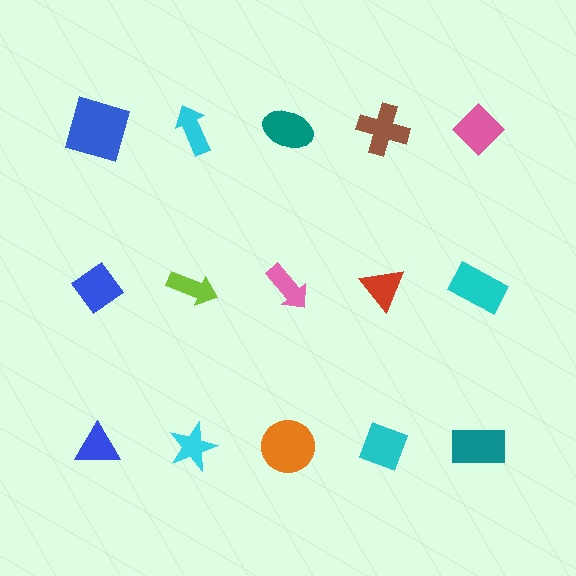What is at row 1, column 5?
A pink diamond.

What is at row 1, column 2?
A cyan arrow.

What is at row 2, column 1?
A blue diamond.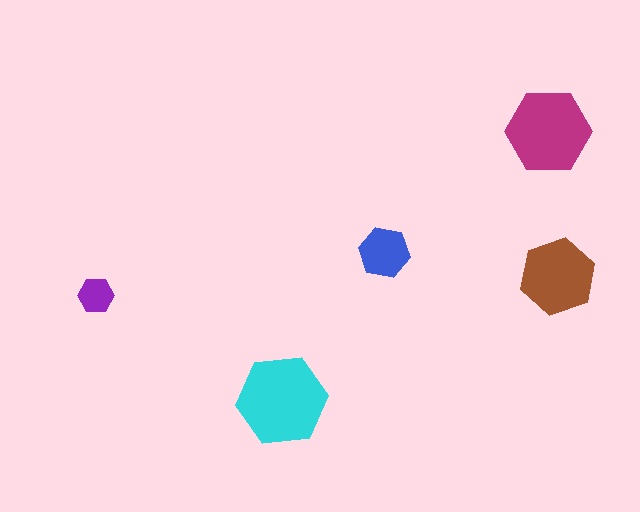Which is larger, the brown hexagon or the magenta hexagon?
The magenta one.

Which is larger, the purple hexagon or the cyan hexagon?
The cyan one.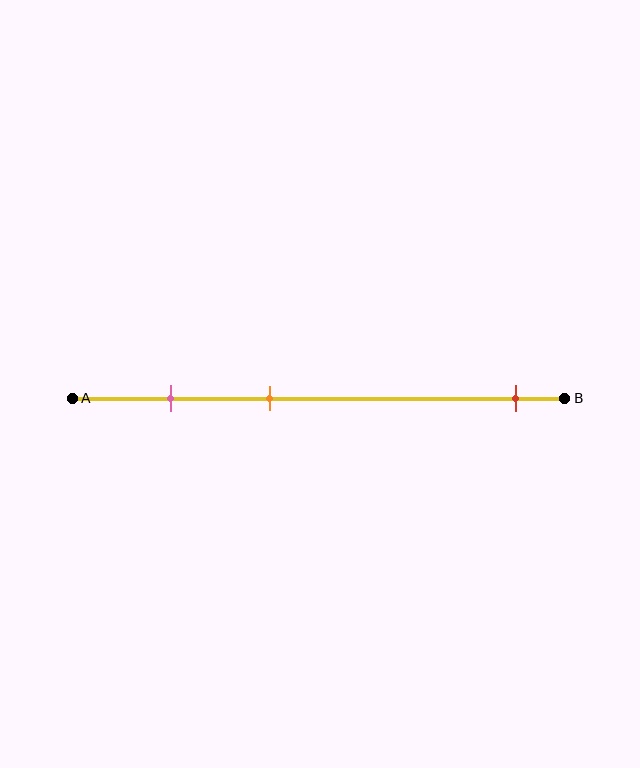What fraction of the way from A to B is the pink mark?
The pink mark is approximately 20% (0.2) of the way from A to B.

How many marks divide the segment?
There are 3 marks dividing the segment.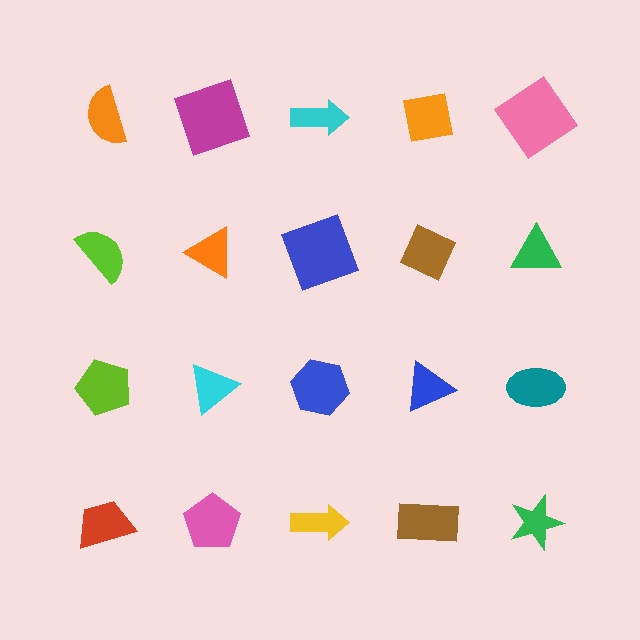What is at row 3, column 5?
A teal ellipse.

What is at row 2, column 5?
A green triangle.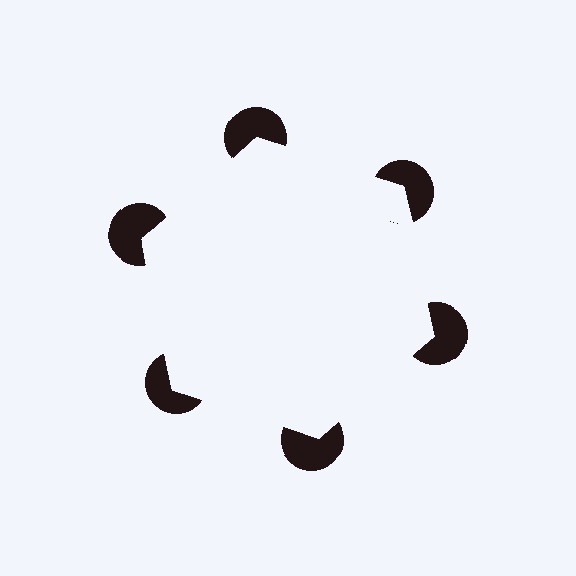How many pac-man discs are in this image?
There are 6 — one at each vertex of the illusory hexagon.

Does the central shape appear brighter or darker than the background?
It typically appears slightly brighter than the background, even though no actual brightness change is drawn.